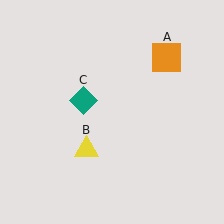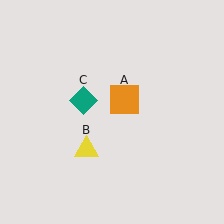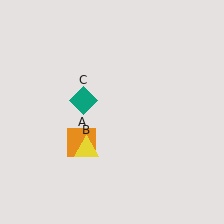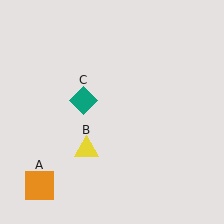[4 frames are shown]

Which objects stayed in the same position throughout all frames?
Yellow triangle (object B) and teal diamond (object C) remained stationary.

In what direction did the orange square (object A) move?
The orange square (object A) moved down and to the left.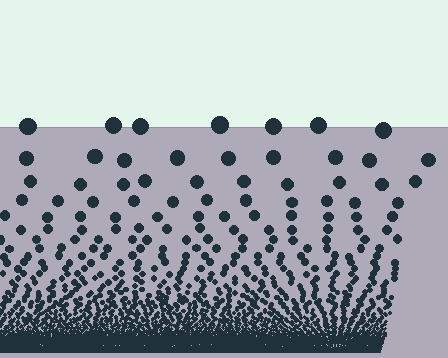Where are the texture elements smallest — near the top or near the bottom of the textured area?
Near the bottom.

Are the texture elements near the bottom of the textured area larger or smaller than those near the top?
Smaller. The gradient is inverted — elements near the bottom are smaller and denser.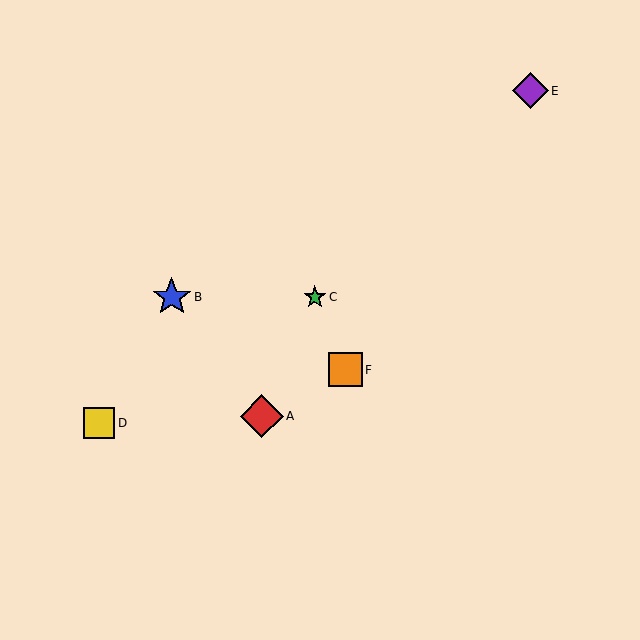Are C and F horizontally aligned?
No, C is at y≈297 and F is at y≈370.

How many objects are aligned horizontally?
2 objects (B, C) are aligned horizontally.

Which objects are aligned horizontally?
Objects B, C are aligned horizontally.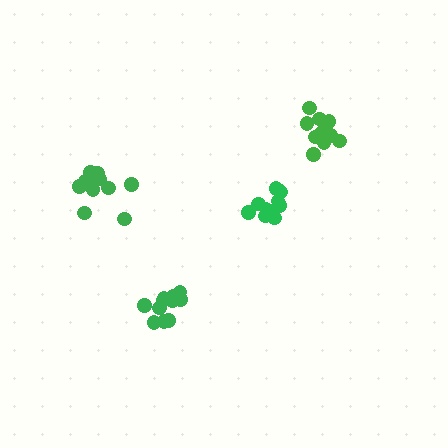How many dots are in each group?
Group 1: 13 dots, Group 2: 14 dots, Group 3: 11 dots, Group 4: 13 dots (51 total).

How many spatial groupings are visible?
There are 4 spatial groupings.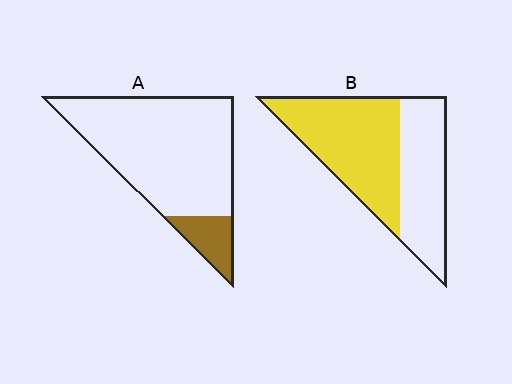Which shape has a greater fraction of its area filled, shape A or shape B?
Shape B.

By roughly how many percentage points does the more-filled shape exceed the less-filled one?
By roughly 45 percentage points (B over A).